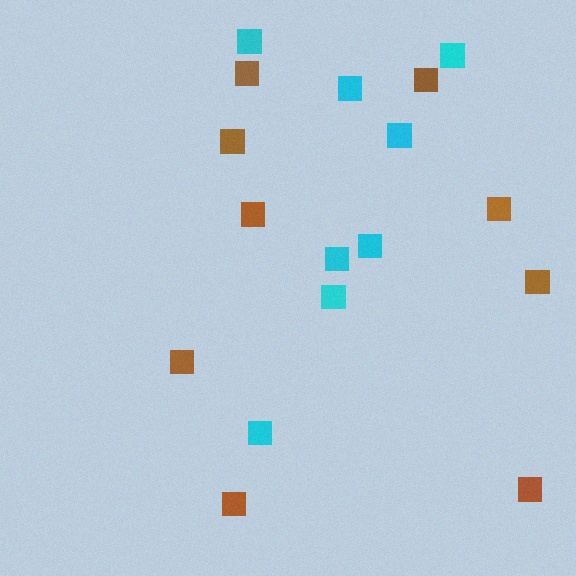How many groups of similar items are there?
There are 2 groups: one group of brown squares (9) and one group of cyan squares (8).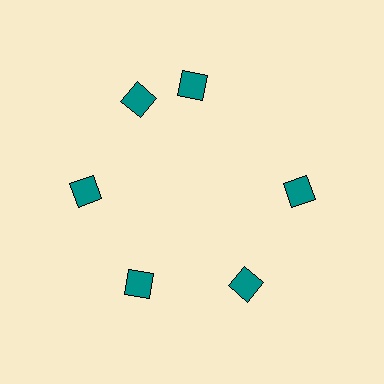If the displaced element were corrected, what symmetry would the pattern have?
It would have 6-fold rotational symmetry — the pattern would map onto itself every 60 degrees.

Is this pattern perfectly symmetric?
No. The 6 teal diamonds are arranged in a ring, but one element near the 1 o'clock position is rotated out of alignment along the ring, breaking the 6-fold rotational symmetry.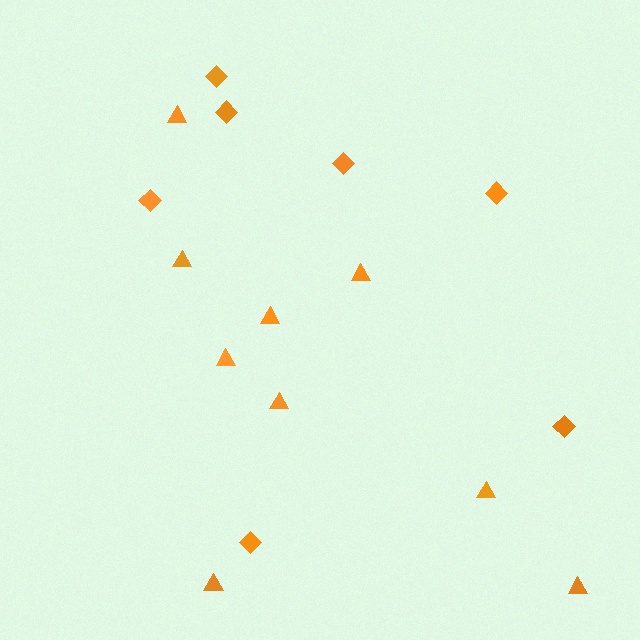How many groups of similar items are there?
There are 2 groups: one group of triangles (9) and one group of diamonds (7).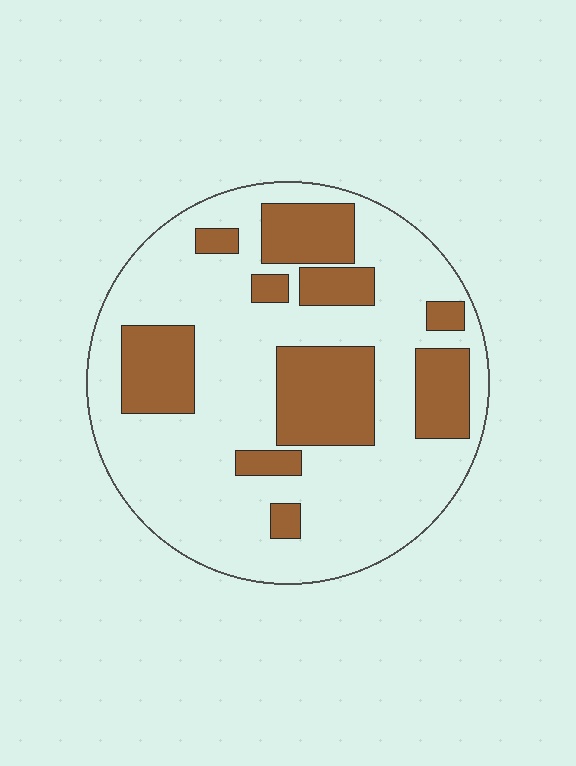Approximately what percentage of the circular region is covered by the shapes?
Approximately 30%.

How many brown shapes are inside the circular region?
10.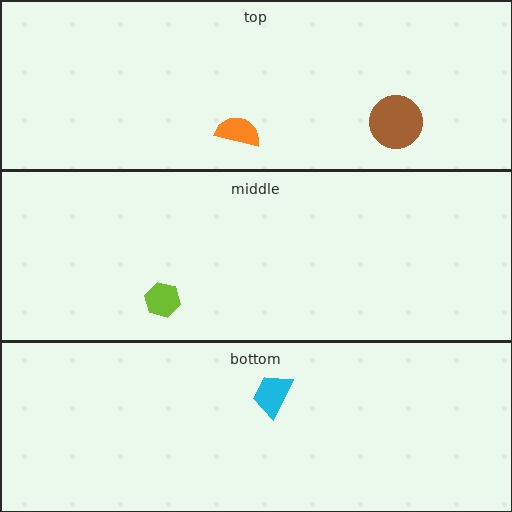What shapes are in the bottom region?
The cyan trapezoid.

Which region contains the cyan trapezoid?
The bottom region.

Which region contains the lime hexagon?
The middle region.